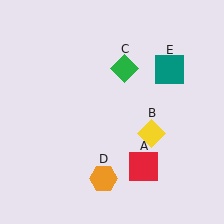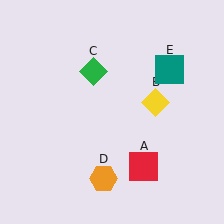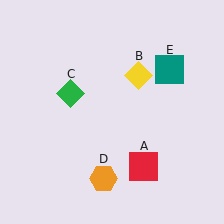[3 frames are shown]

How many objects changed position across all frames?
2 objects changed position: yellow diamond (object B), green diamond (object C).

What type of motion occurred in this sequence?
The yellow diamond (object B), green diamond (object C) rotated counterclockwise around the center of the scene.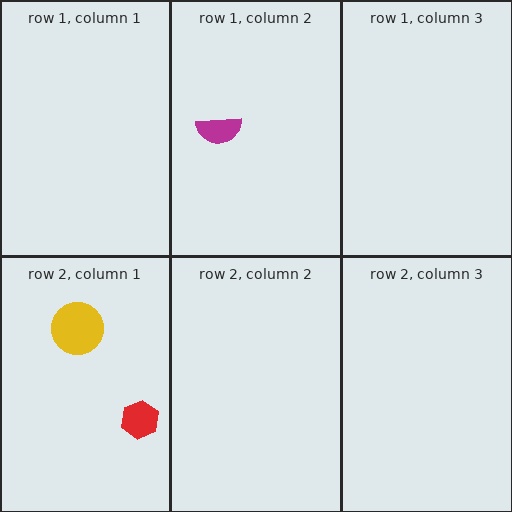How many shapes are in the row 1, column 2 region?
1.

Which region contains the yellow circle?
The row 2, column 1 region.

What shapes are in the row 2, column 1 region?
The yellow circle, the red hexagon.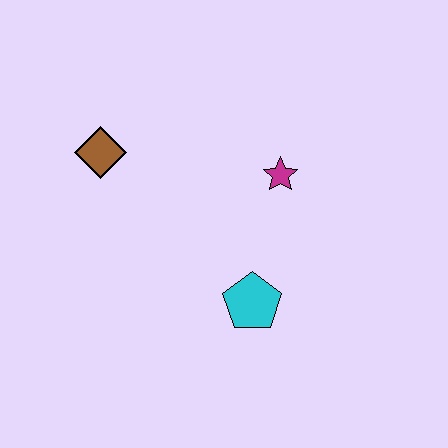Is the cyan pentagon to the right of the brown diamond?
Yes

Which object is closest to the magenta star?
The cyan pentagon is closest to the magenta star.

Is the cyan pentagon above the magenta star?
No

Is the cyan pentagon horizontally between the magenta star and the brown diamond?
Yes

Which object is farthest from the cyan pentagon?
The brown diamond is farthest from the cyan pentagon.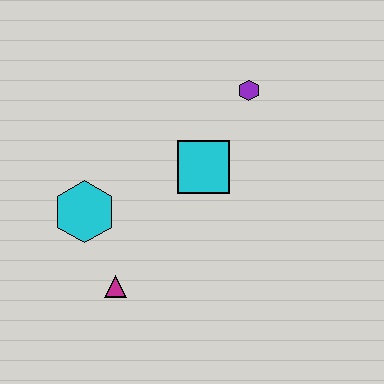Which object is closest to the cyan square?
The purple hexagon is closest to the cyan square.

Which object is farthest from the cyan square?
The magenta triangle is farthest from the cyan square.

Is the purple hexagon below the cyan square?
No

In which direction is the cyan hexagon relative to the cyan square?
The cyan hexagon is to the left of the cyan square.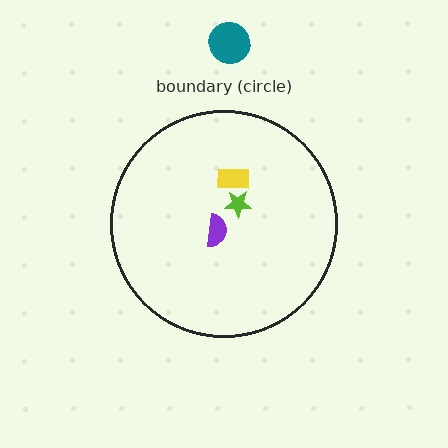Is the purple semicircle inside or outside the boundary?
Inside.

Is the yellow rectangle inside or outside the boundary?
Inside.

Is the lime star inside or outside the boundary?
Inside.